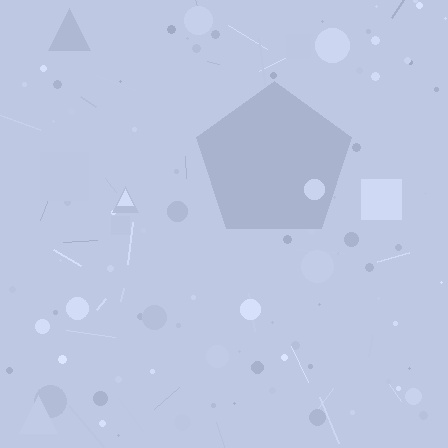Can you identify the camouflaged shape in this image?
The camouflaged shape is a pentagon.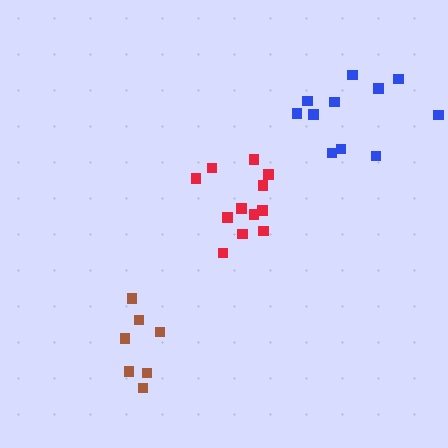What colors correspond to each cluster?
The clusters are colored: blue, brown, red.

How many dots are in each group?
Group 1: 11 dots, Group 2: 7 dots, Group 3: 12 dots (30 total).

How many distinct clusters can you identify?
There are 3 distinct clusters.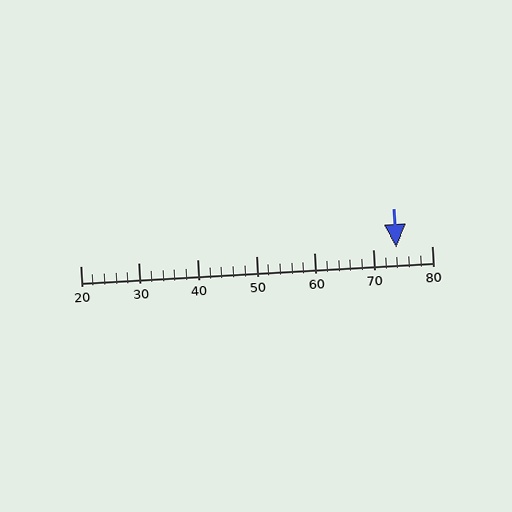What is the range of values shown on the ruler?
The ruler shows values from 20 to 80.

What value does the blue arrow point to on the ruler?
The blue arrow points to approximately 74.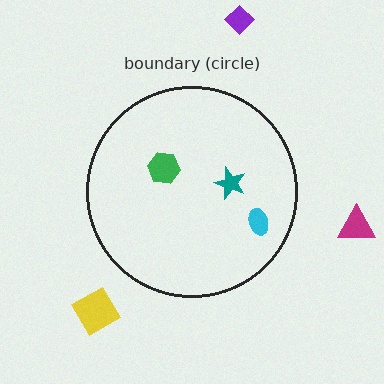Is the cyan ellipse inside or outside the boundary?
Inside.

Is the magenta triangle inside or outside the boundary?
Outside.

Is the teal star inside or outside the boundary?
Inside.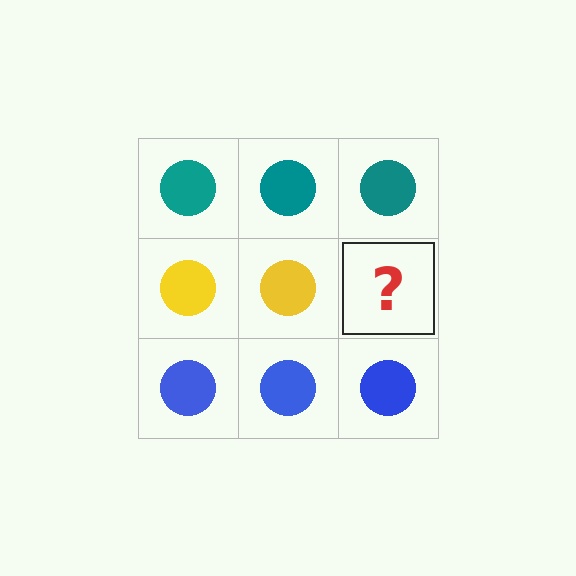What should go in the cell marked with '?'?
The missing cell should contain a yellow circle.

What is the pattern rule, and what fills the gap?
The rule is that each row has a consistent color. The gap should be filled with a yellow circle.